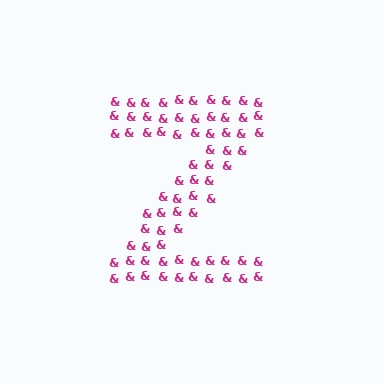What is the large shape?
The large shape is the letter Z.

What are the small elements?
The small elements are ampersands.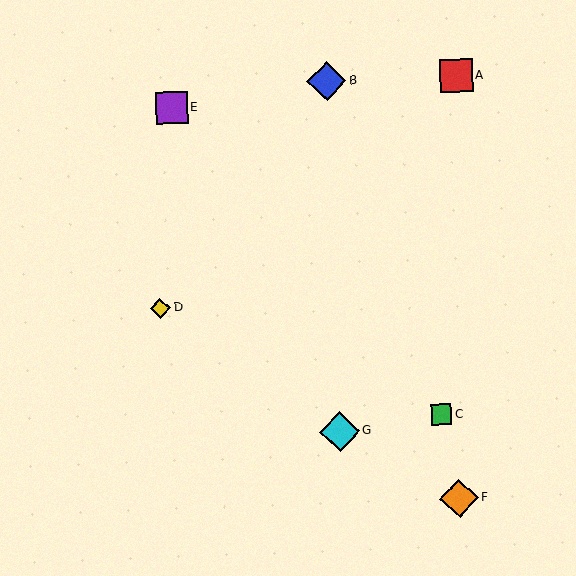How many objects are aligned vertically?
2 objects (B, G) are aligned vertically.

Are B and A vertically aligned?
No, B is at x≈327 and A is at x≈456.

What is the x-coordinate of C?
Object C is at x≈441.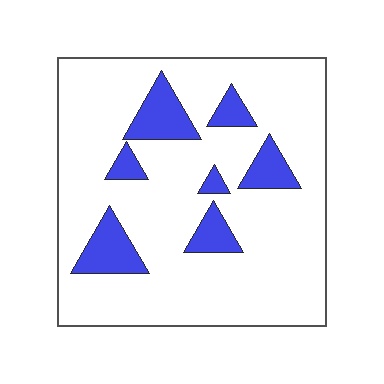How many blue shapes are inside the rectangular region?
7.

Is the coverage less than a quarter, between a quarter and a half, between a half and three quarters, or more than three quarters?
Less than a quarter.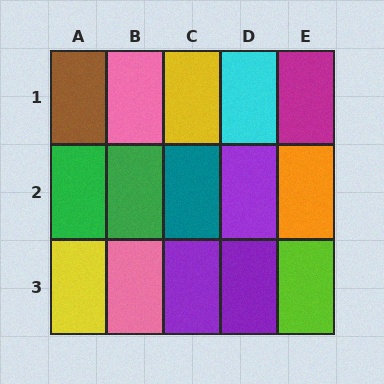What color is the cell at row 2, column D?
Purple.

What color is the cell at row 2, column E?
Orange.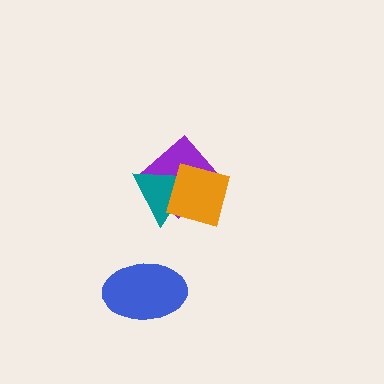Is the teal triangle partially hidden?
Yes, it is partially covered by another shape.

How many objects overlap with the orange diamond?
2 objects overlap with the orange diamond.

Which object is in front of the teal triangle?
The orange diamond is in front of the teal triangle.